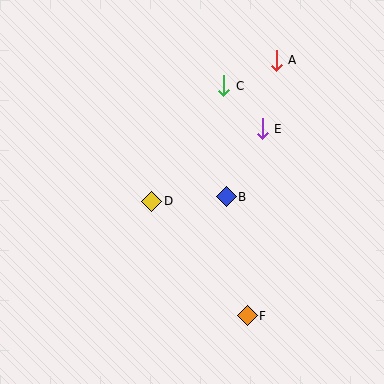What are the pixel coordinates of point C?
Point C is at (224, 86).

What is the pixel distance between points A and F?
The distance between A and F is 257 pixels.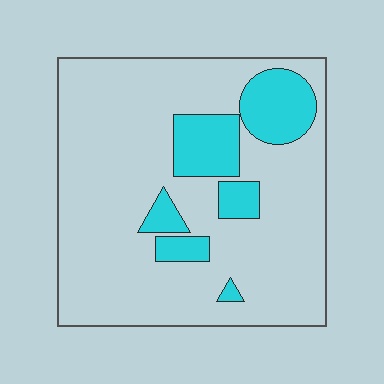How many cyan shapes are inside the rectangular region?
6.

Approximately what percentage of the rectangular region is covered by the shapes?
Approximately 20%.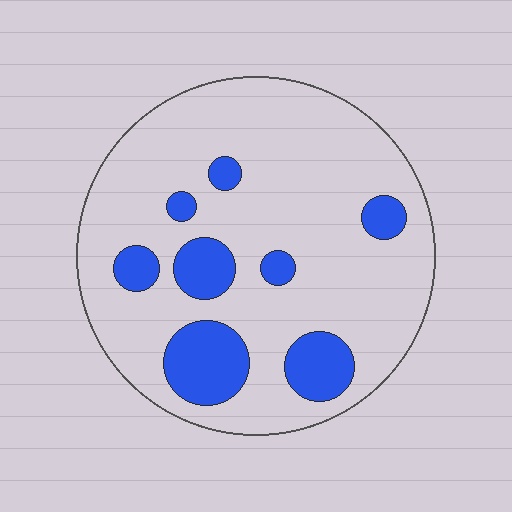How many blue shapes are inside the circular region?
8.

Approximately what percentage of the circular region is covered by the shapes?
Approximately 20%.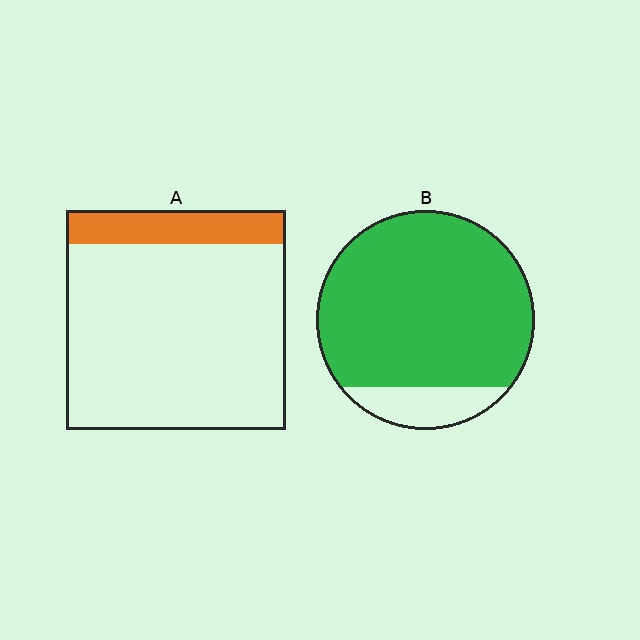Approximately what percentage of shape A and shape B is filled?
A is approximately 15% and B is approximately 85%.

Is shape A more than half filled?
No.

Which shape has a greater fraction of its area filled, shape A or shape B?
Shape B.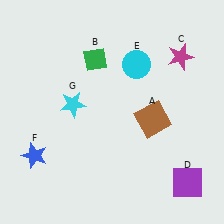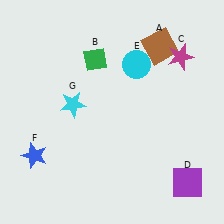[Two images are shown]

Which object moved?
The brown square (A) moved up.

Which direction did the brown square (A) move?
The brown square (A) moved up.